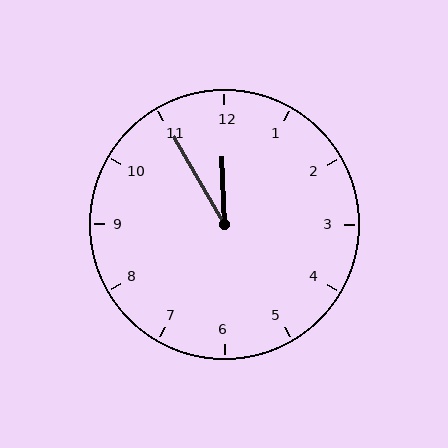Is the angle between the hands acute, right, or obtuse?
It is acute.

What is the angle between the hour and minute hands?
Approximately 28 degrees.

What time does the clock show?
11:55.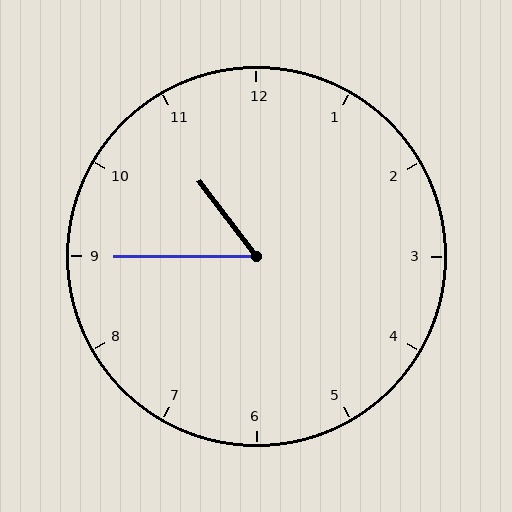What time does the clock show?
10:45.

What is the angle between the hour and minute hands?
Approximately 52 degrees.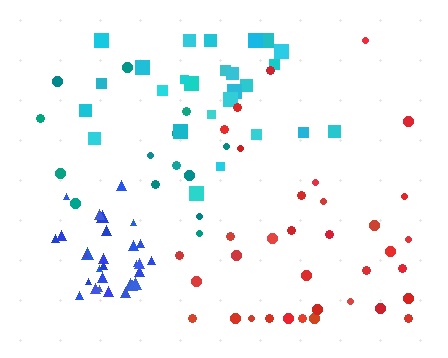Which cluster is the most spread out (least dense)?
Teal.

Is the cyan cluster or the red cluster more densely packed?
Red.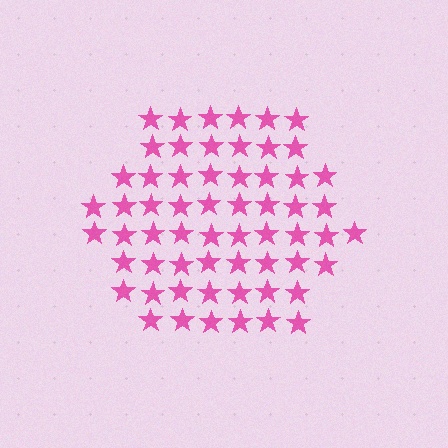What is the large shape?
The large shape is a hexagon.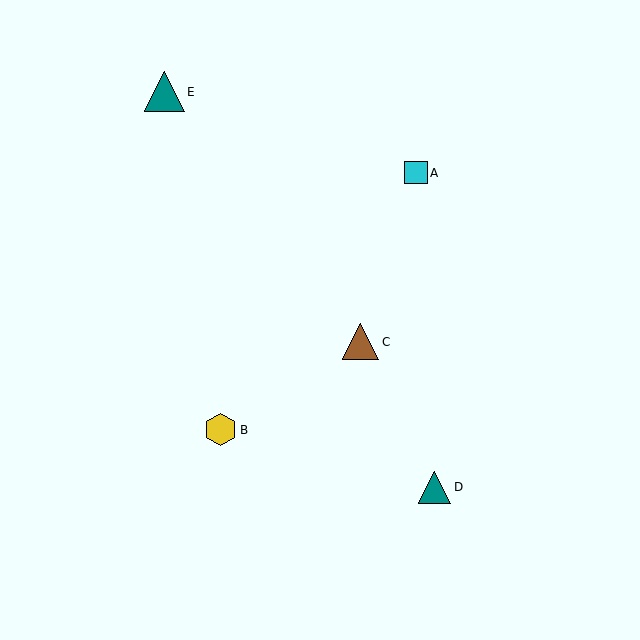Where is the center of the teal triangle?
The center of the teal triangle is at (435, 487).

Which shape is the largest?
The teal triangle (labeled E) is the largest.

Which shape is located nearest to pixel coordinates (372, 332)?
The brown triangle (labeled C) at (361, 342) is nearest to that location.